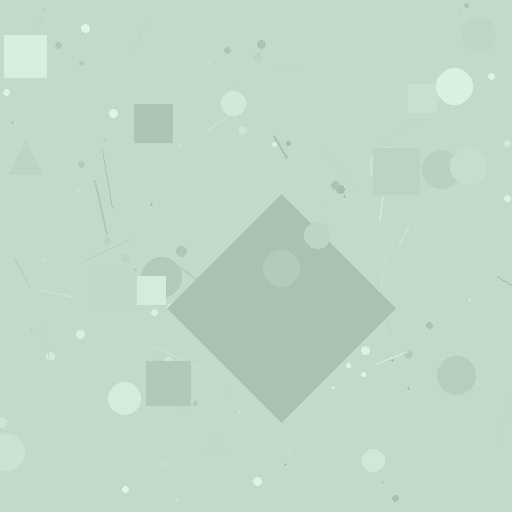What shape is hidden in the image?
A diamond is hidden in the image.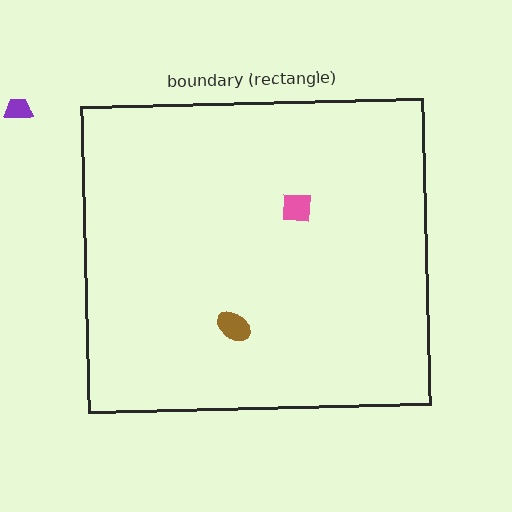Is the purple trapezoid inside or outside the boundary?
Outside.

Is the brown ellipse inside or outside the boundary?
Inside.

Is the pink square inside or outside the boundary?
Inside.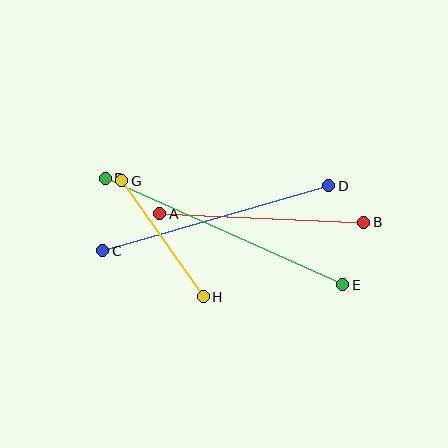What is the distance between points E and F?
The distance is approximately 260 pixels.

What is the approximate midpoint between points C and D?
The midpoint is at approximately (216, 218) pixels.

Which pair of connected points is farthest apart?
Points E and F are farthest apart.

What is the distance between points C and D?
The distance is approximately 235 pixels.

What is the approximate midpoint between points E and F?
The midpoint is at approximately (224, 231) pixels.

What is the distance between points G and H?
The distance is approximately 142 pixels.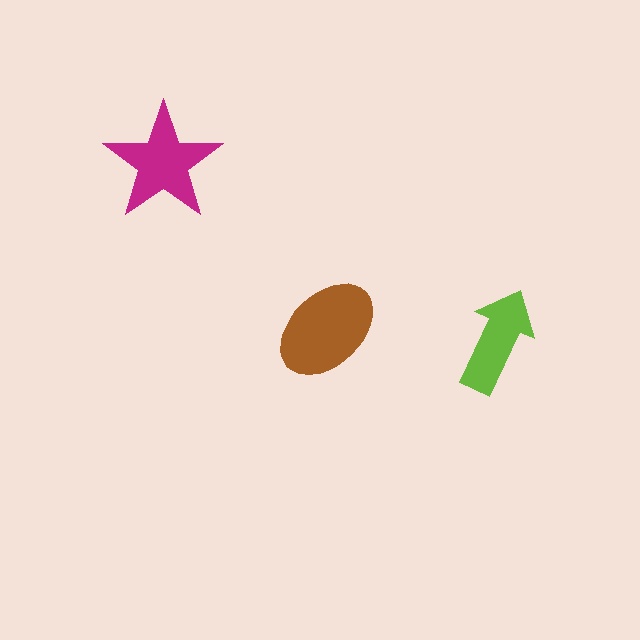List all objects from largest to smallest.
The brown ellipse, the magenta star, the lime arrow.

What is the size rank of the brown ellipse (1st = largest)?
1st.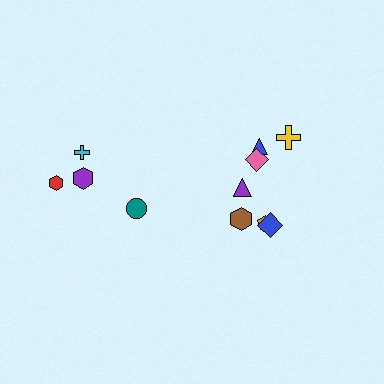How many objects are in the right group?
There are 7 objects.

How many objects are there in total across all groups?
There are 11 objects.